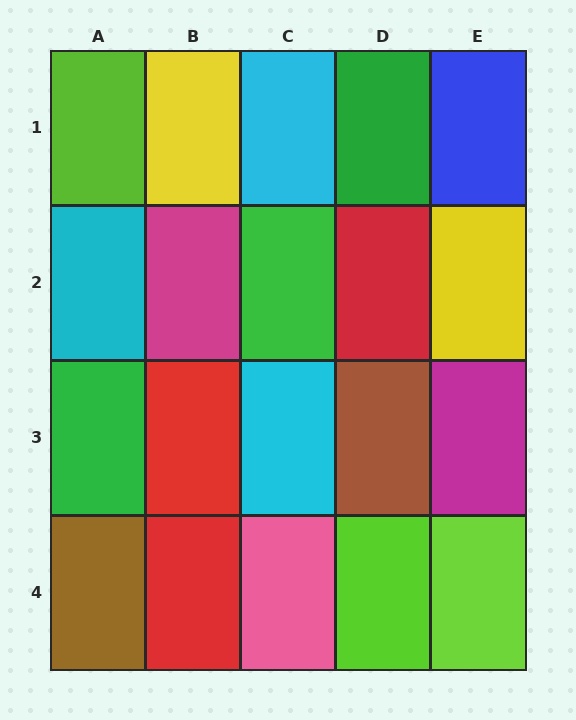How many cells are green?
3 cells are green.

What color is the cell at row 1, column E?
Blue.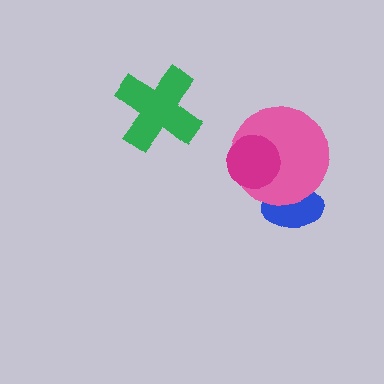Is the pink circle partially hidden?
Yes, it is partially covered by another shape.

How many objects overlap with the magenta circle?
1 object overlaps with the magenta circle.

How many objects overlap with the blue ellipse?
1 object overlaps with the blue ellipse.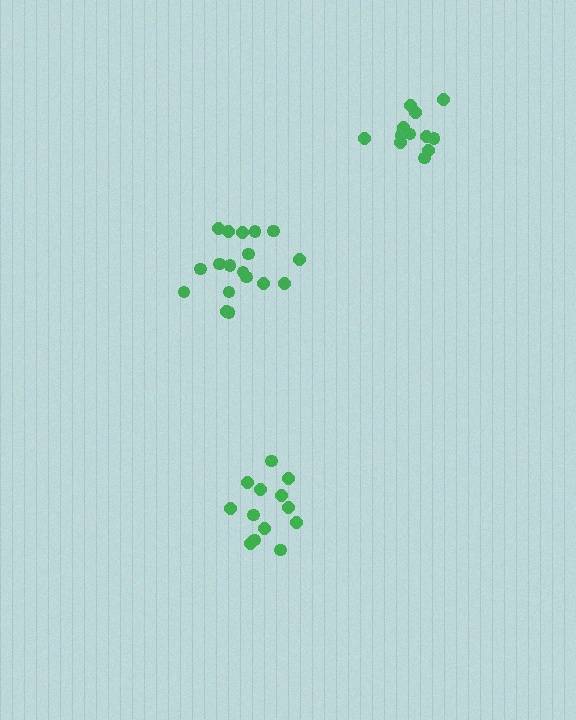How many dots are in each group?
Group 1: 13 dots, Group 2: 18 dots, Group 3: 12 dots (43 total).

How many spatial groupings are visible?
There are 3 spatial groupings.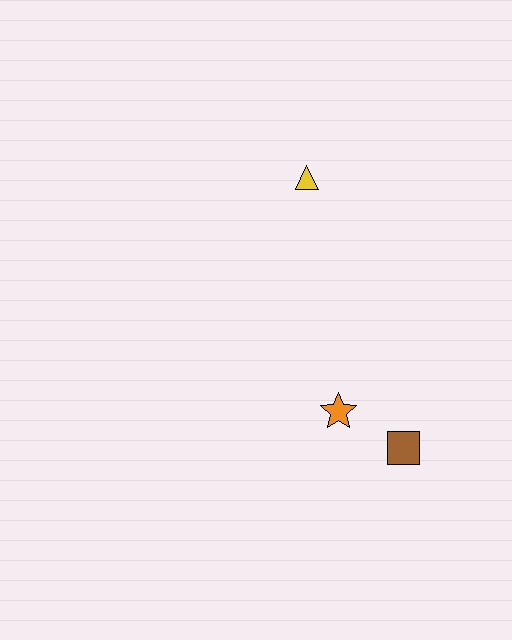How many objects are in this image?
There are 3 objects.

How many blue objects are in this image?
There are no blue objects.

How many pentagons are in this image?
There are no pentagons.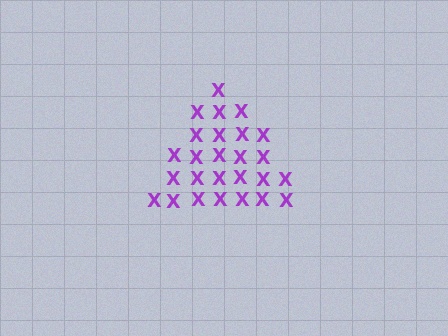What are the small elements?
The small elements are letter X's.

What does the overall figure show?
The overall figure shows a triangle.